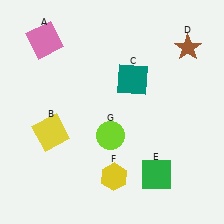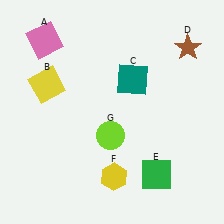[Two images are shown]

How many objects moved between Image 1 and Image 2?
1 object moved between the two images.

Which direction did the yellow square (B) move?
The yellow square (B) moved up.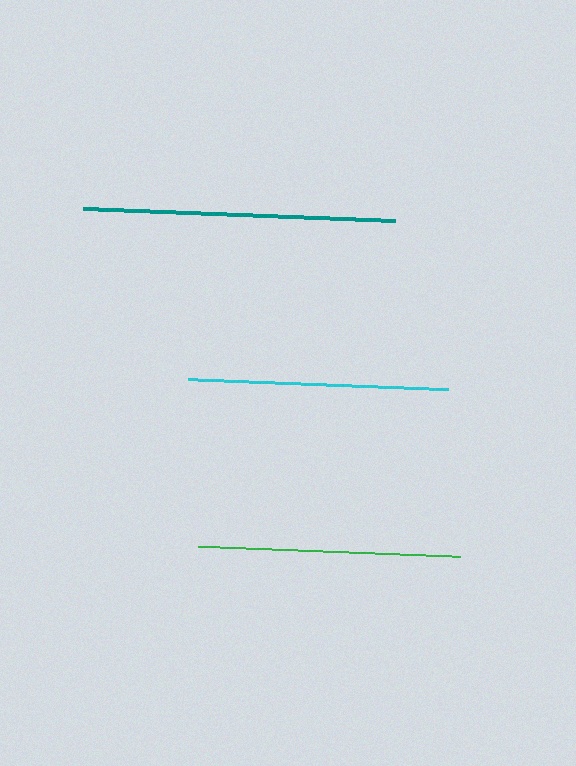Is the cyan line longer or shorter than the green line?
The green line is longer than the cyan line.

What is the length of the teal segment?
The teal segment is approximately 313 pixels long.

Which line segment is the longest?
The teal line is the longest at approximately 313 pixels.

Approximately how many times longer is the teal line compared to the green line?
The teal line is approximately 1.2 times the length of the green line.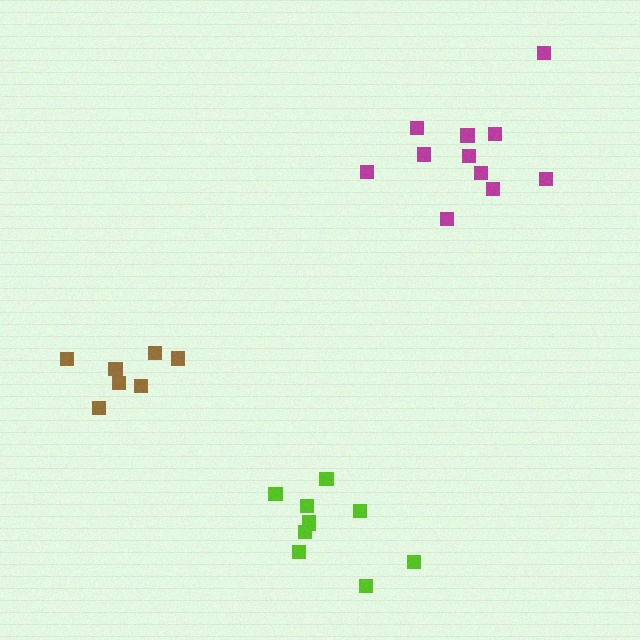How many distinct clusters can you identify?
There are 3 distinct clusters.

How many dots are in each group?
Group 1: 11 dots, Group 2: 7 dots, Group 3: 10 dots (28 total).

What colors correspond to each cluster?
The clusters are colored: magenta, brown, lime.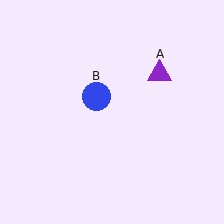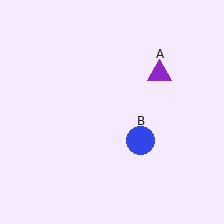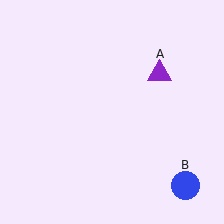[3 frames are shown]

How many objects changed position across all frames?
1 object changed position: blue circle (object B).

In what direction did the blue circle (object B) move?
The blue circle (object B) moved down and to the right.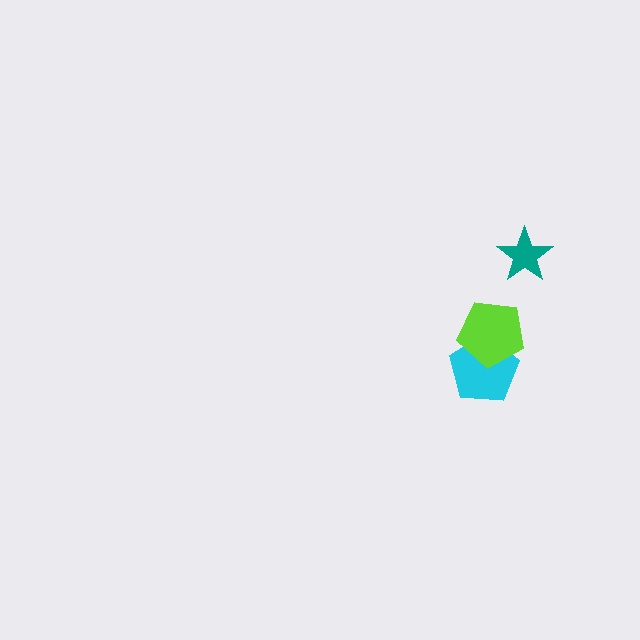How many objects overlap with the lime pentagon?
1 object overlaps with the lime pentagon.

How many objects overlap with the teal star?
0 objects overlap with the teal star.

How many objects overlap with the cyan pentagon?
1 object overlaps with the cyan pentagon.